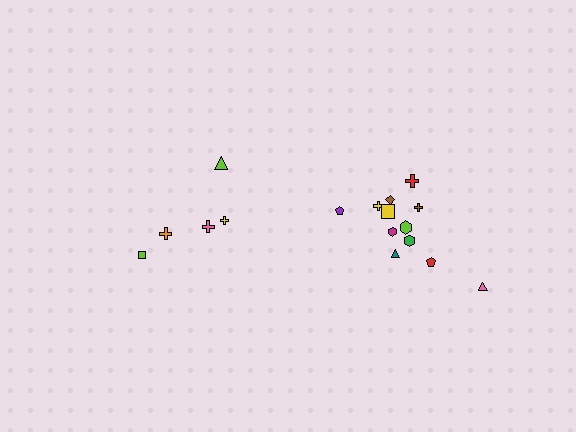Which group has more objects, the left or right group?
The right group.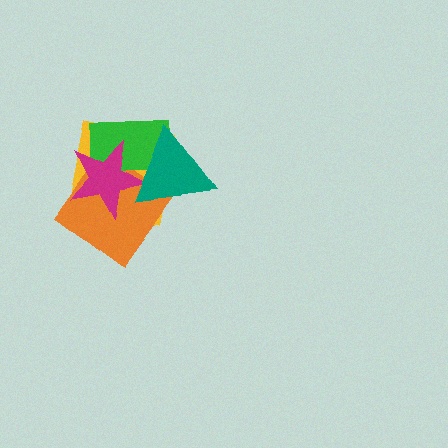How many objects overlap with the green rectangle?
4 objects overlap with the green rectangle.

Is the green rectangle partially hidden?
Yes, it is partially covered by another shape.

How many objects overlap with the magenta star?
4 objects overlap with the magenta star.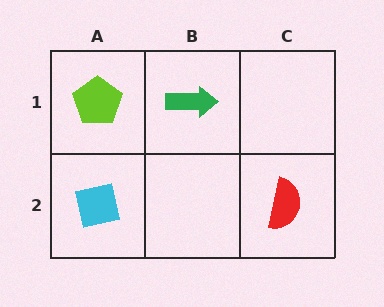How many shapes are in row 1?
2 shapes.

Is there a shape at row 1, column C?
No, that cell is empty.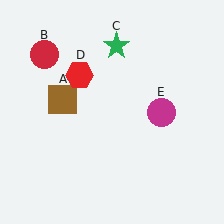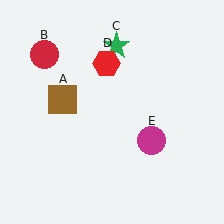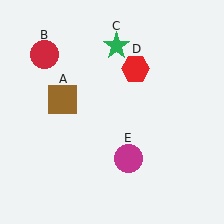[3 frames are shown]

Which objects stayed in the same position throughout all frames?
Brown square (object A) and red circle (object B) and green star (object C) remained stationary.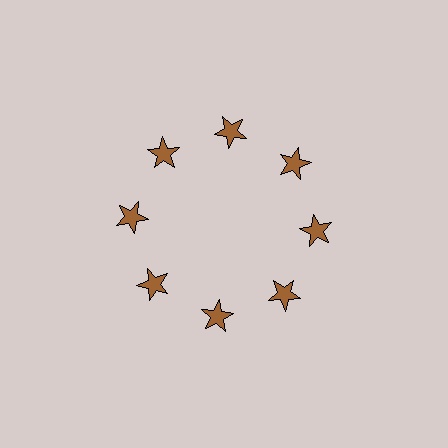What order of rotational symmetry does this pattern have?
This pattern has 8-fold rotational symmetry.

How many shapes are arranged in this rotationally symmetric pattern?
There are 8 shapes, arranged in 8 groups of 1.